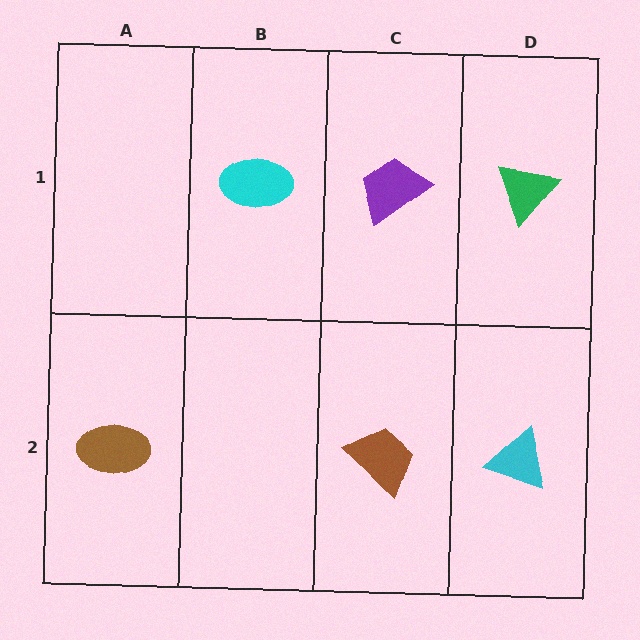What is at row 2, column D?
A cyan triangle.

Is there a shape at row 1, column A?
No, that cell is empty.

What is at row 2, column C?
A brown trapezoid.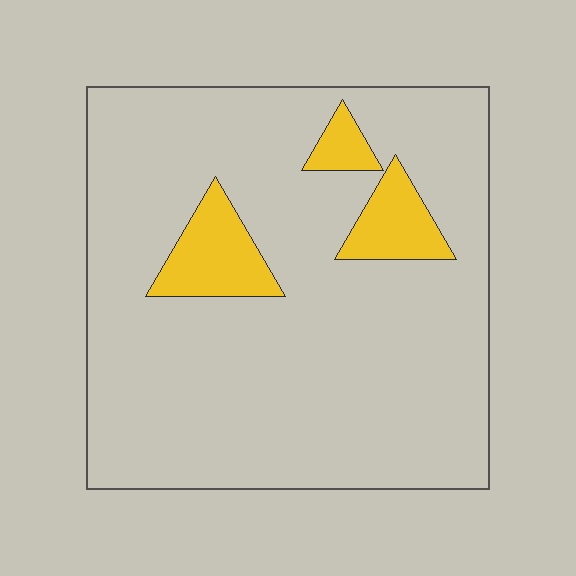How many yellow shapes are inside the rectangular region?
3.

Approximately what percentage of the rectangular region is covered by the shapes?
Approximately 10%.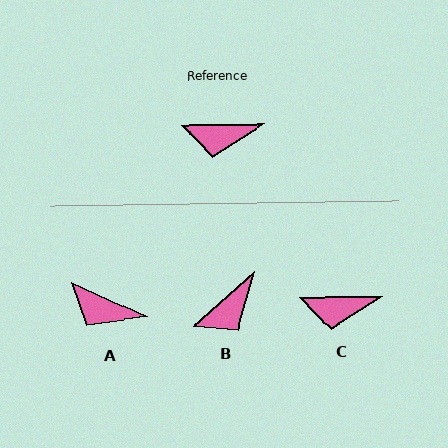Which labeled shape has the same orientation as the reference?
C.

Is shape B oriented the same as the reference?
No, it is off by about 42 degrees.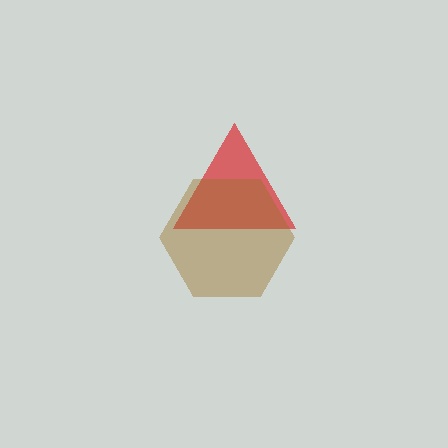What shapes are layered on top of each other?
The layered shapes are: a red triangle, a brown hexagon.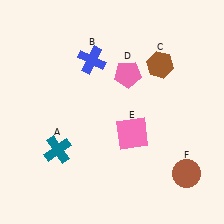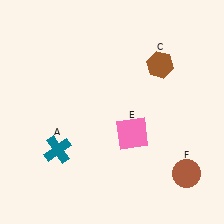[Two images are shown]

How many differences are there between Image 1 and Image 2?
There are 2 differences between the two images.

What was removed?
The blue cross (B), the pink pentagon (D) were removed in Image 2.